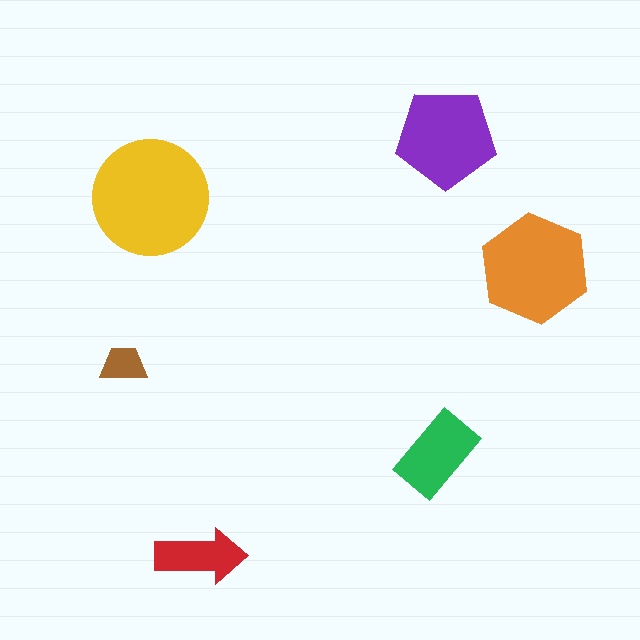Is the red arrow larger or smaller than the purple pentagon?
Smaller.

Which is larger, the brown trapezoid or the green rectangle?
The green rectangle.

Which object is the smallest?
The brown trapezoid.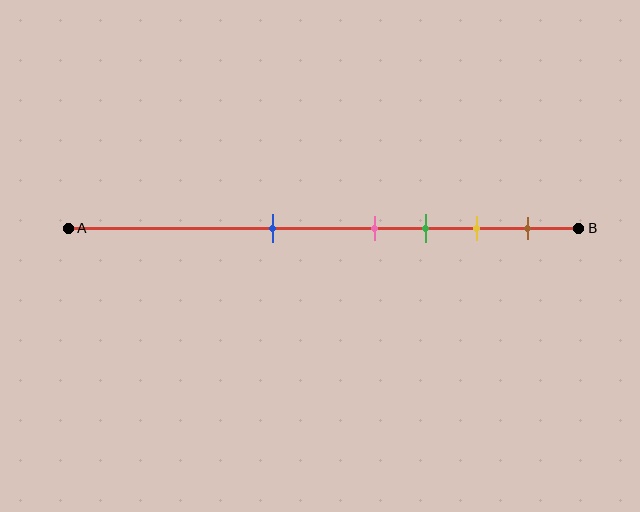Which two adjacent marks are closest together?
The pink and green marks are the closest adjacent pair.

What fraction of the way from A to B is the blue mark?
The blue mark is approximately 40% (0.4) of the way from A to B.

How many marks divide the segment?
There are 5 marks dividing the segment.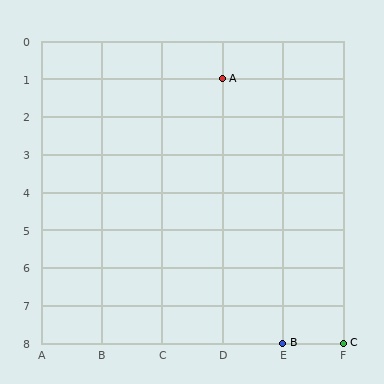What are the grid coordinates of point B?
Point B is at grid coordinates (E, 8).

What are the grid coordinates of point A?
Point A is at grid coordinates (D, 1).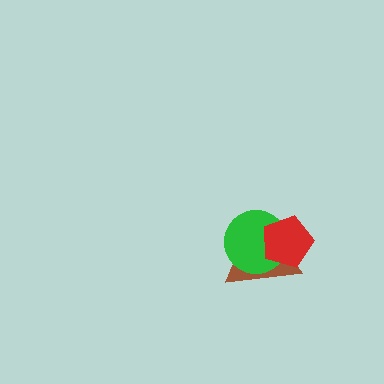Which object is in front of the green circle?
The red pentagon is in front of the green circle.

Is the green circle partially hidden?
Yes, it is partially covered by another shape.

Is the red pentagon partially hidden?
No, no other shape covers it.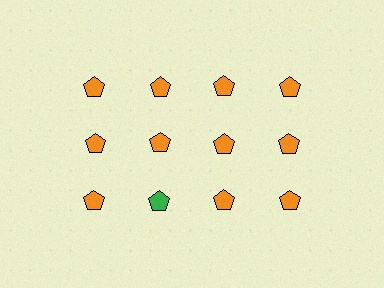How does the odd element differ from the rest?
It has a different color: green instead of orange.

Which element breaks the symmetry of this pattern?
The green pentagon in the third row, second from left column breaks the symmetry. All other shapes are orange pentagons.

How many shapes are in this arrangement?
There are 12 shapes arranged in a grid pattern.